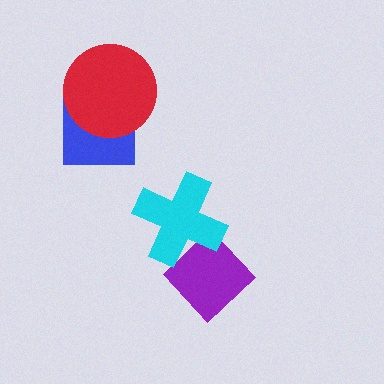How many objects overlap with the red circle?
1 object overlaps with the red circle.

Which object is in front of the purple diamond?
The cyan cross is in front of the purple diamond.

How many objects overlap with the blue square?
1 object overlaps with the blue square.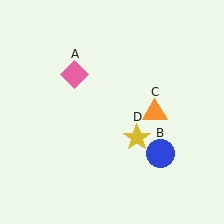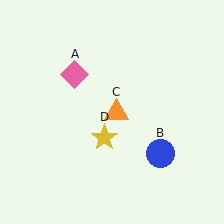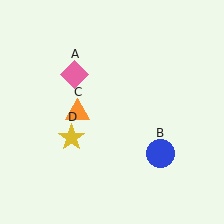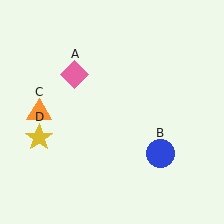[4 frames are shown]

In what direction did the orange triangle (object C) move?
The orange triangle (object C) moved left.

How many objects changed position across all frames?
2 objects changed position: orange triangle (object C), yellow star (object D).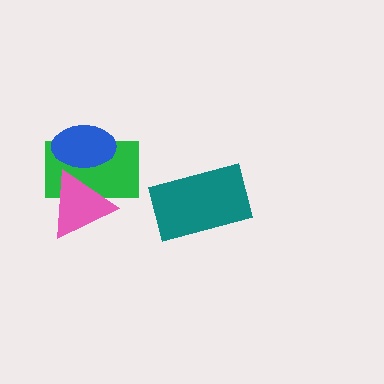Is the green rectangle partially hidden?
Yes, it is partially covered by another shape.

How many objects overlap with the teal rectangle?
0 objects overlap with the teal rectangle.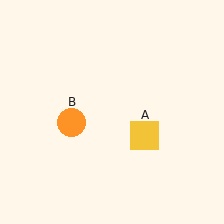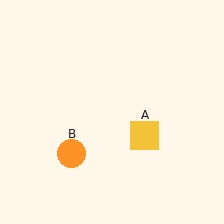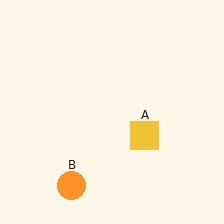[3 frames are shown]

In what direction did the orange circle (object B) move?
The orange circle (object B) moved down.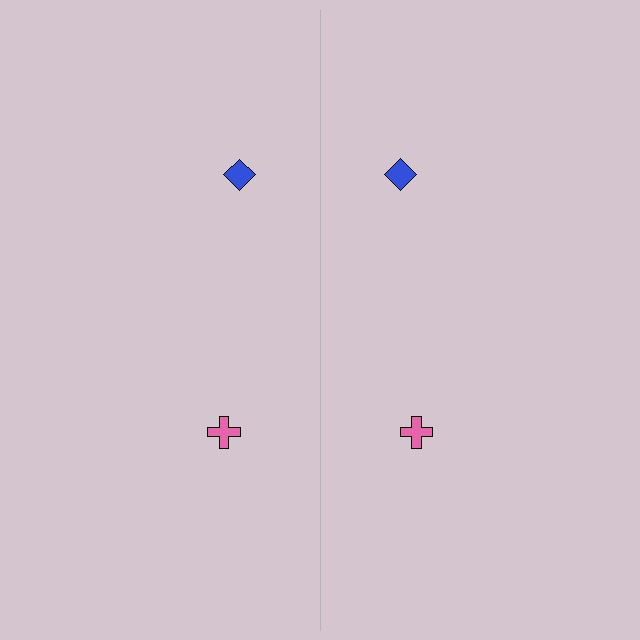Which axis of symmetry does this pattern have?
The pattern has a vertical axis of symmetry running through the center of the image.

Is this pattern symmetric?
Yes, this pattern has bilateral (reflection) symmetry.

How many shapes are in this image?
There are 4 shapes in this image.